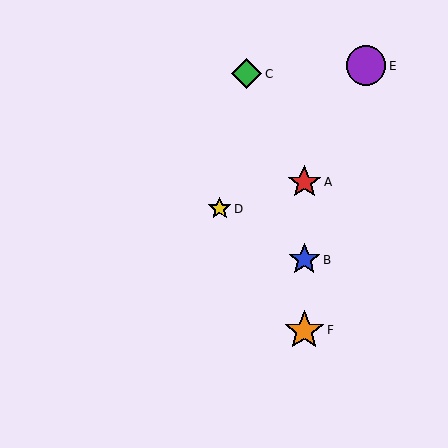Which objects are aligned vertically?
Objects A, B, F are aligned vertically.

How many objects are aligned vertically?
3 objects (A, B, F) are aligned vertically.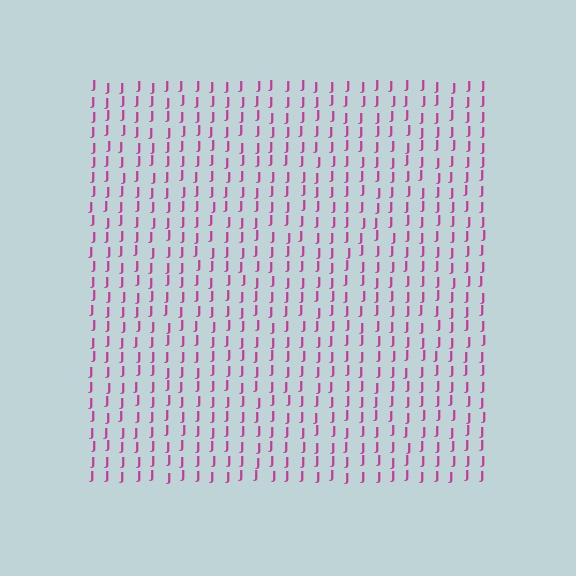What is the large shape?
The large shape is a square.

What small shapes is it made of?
It is made of small letter J's.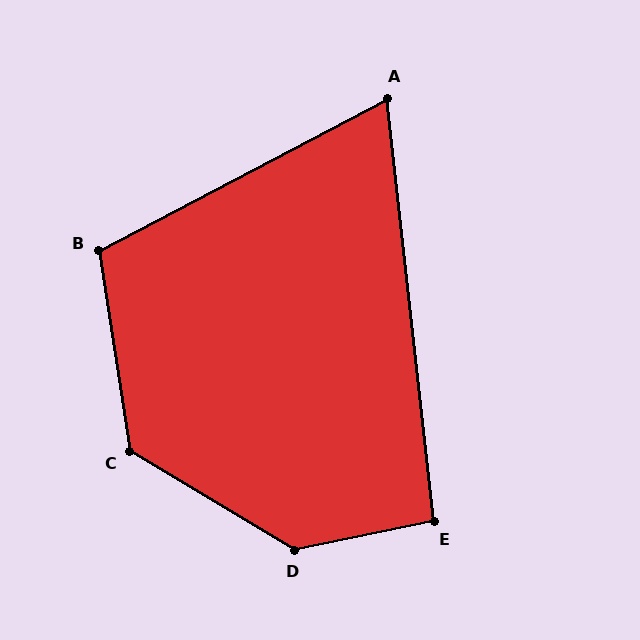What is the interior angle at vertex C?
Approximately 129 degrees (obtuse).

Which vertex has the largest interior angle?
D, at approximately 138 degrees.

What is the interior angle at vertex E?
Approximately 95 degrees (obtuse).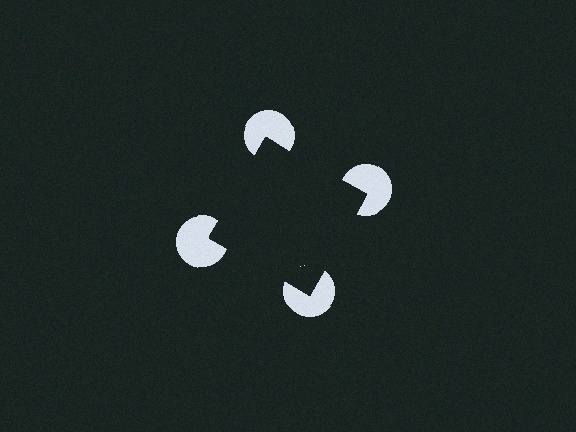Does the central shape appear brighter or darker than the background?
It typically appears slightly darker than the background, even though no actual brightness change is drawn.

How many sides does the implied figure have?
4 sides.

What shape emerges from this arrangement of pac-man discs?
An illusory square — its edges are inferred from the aligned wedge cuts in the pac-man discs, not physically drawn.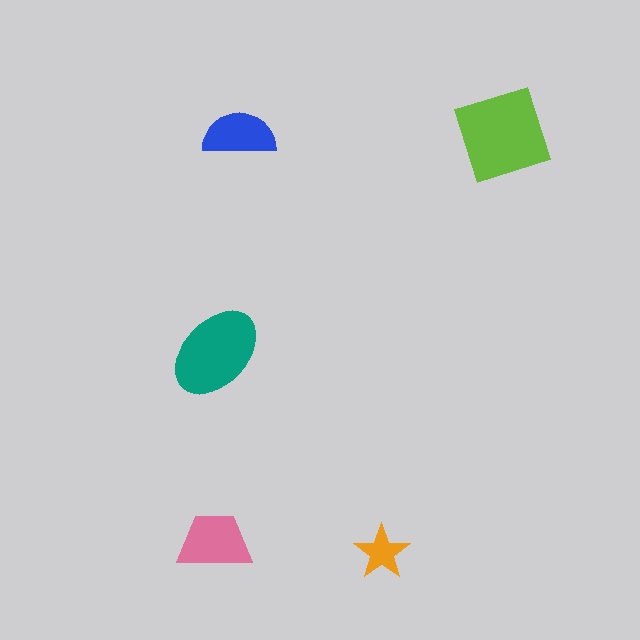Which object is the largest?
The lime diamond.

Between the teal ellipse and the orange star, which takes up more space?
The teal ellipse.